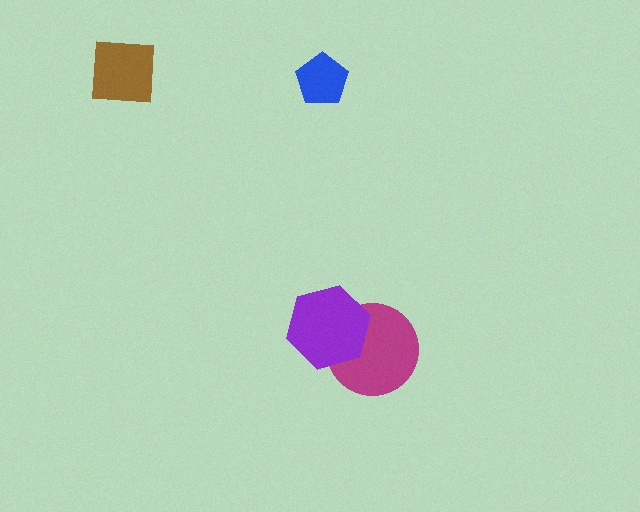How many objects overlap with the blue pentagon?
0 objects overlap with the blue pentagon.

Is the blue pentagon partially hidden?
No, no other shape covers it.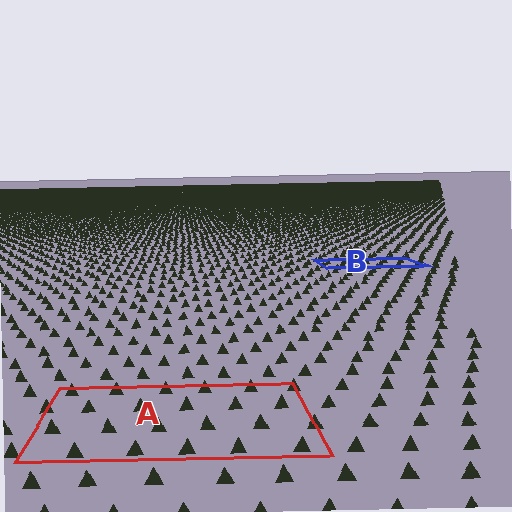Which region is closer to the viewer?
Region A is closer. The texture elements there are larger and more spread out.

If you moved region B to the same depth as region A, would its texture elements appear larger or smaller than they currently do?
They would appear larger. At a closer depth, the same texture elements are projected at a bigger on-screen size.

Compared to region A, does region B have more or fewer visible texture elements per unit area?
Region B has more texture elements per unit area — they are packed more densely because it is farther away.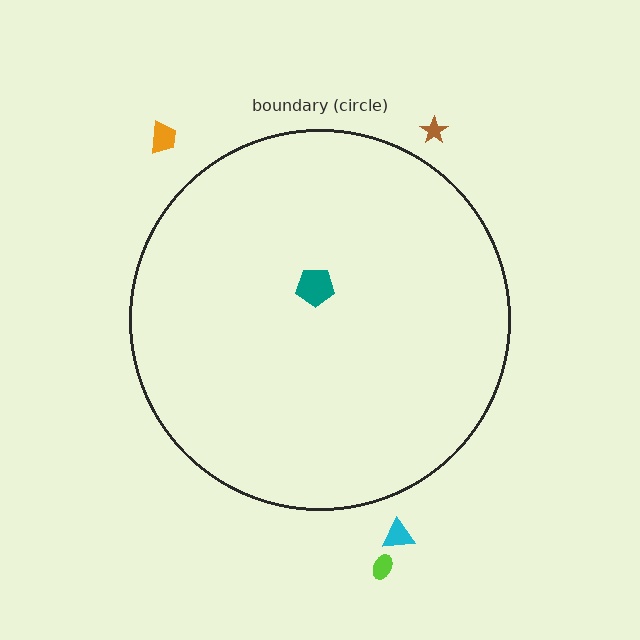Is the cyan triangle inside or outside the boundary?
Outside.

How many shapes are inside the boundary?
1 inside, 4 outside.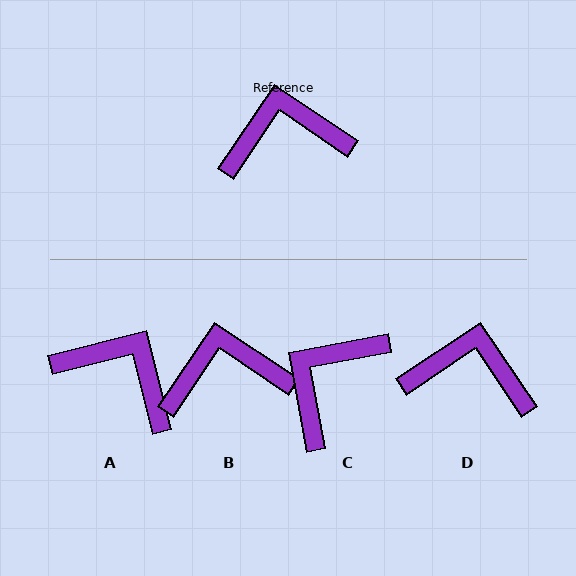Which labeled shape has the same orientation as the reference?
B.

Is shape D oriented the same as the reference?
No, it is off by about 22 degrees.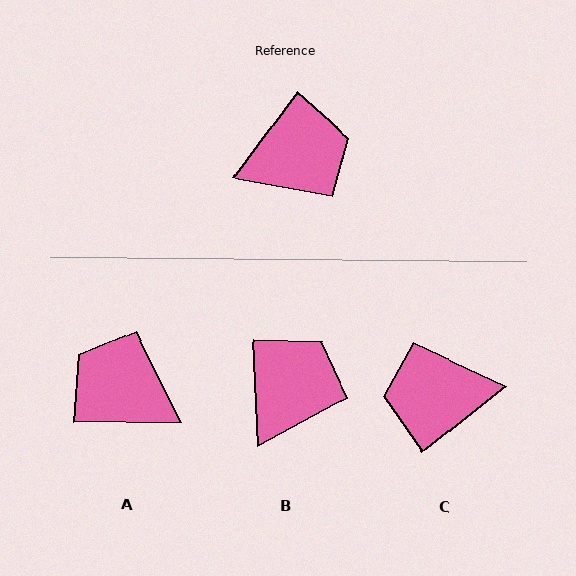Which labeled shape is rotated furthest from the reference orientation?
C, about 166 degrees away.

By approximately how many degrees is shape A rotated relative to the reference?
Approximately 127 degrees counter-clockwise.